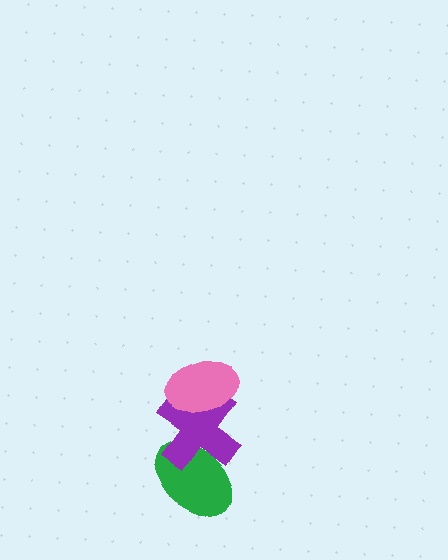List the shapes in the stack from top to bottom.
From top to bottom: the pink ellipse, the purple cross, the green ellipse.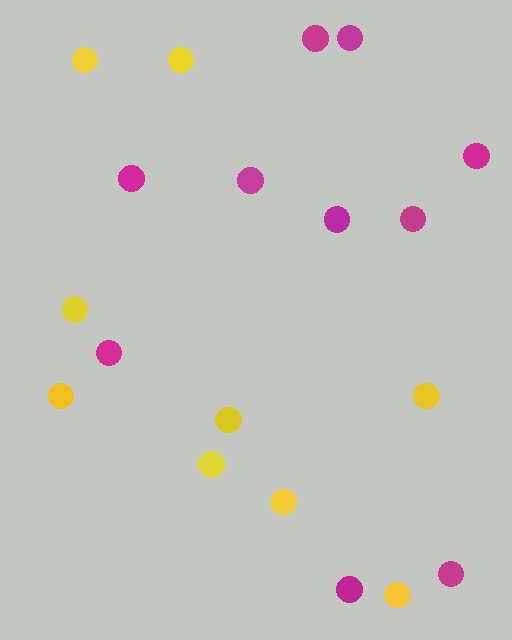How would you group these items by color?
There are 2 groups: one group of yellow circles (9) and one group of magenta circles (10).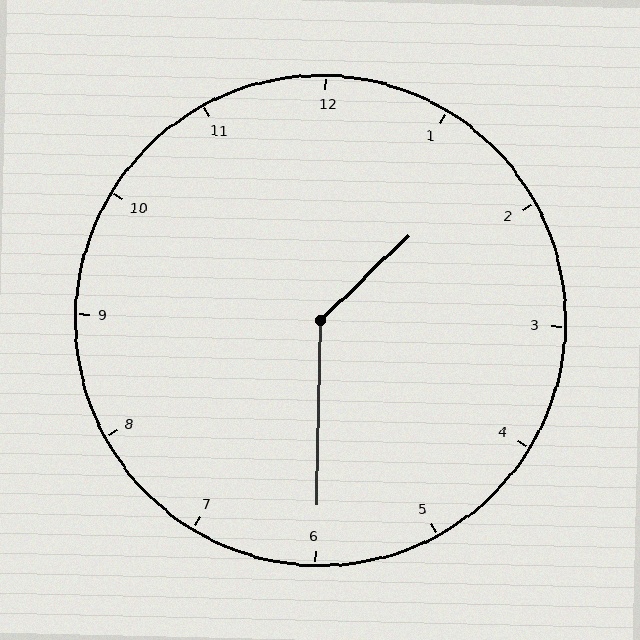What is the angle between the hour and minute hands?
Approximately 135 degrees.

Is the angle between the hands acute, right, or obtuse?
It is obtuse.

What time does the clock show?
1:30.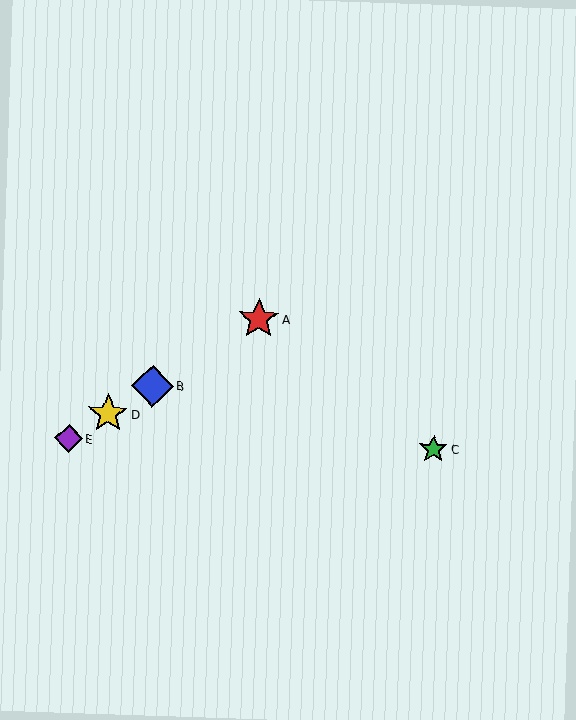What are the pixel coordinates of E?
Object E is at (69, 438).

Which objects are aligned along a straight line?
Objects A, B, D, E are aligned along a straight line.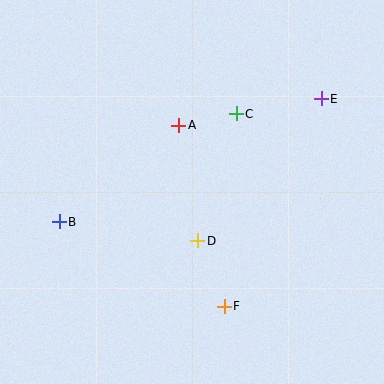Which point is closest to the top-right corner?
Point E is closest to the top-right corner.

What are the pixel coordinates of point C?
Point C is at (236, 114).